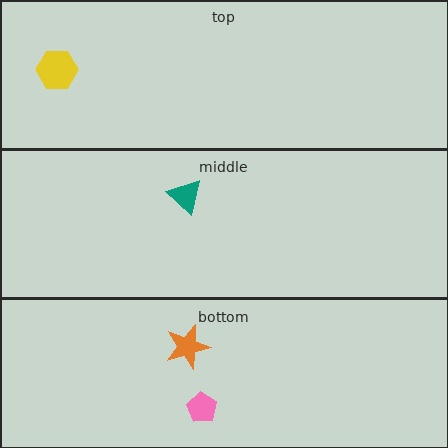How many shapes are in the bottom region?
2.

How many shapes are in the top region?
1.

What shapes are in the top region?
The yellow hexagon.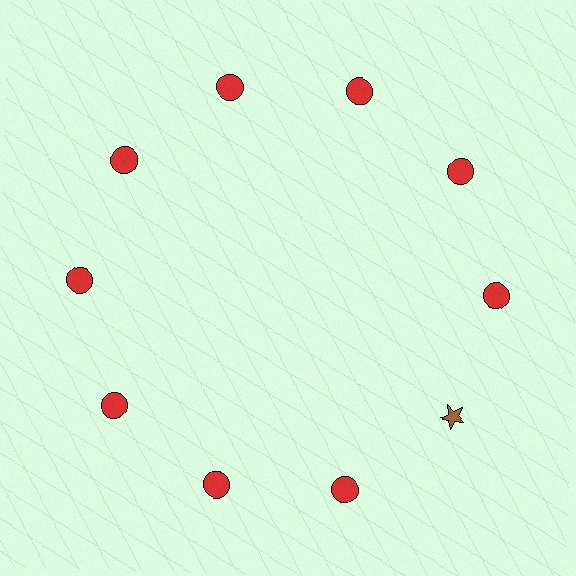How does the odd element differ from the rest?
It differs in both color (brown instead of red) and shape (star instead of circle).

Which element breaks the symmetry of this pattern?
The brown star at roughly the 4 o'clock position breaks the symmetry. All other shapes are red circles.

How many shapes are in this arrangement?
There are 10 shapes arranged in a ring pattern.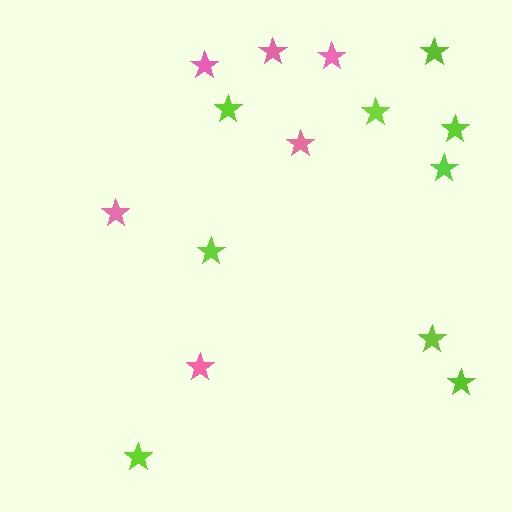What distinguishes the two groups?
There are 2 groups: one group of lime stars (9) and one group of pink stars (6).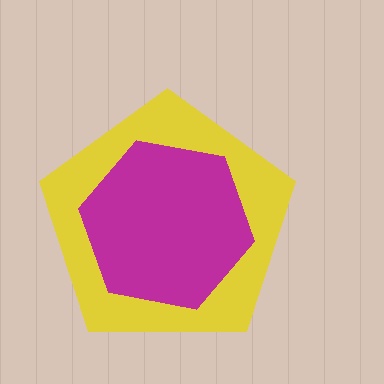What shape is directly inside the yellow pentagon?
The magenta hexagon.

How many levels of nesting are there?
2.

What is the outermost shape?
The yellow pentagon.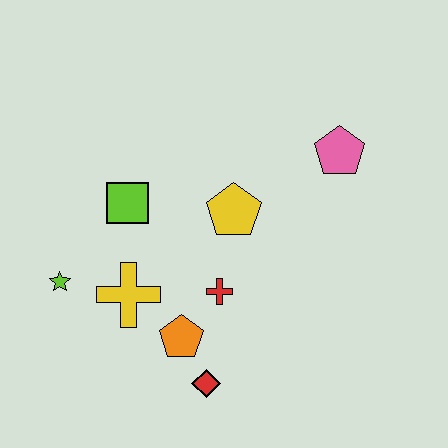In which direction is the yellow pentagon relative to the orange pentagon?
The yellow pentagon is above the orange pentagon.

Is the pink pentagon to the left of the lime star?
No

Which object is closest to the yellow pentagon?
The red cross is closest to the yellow pentagon.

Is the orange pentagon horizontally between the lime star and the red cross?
Yes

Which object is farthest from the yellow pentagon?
The lime star is farthest from the yellow pentagon.